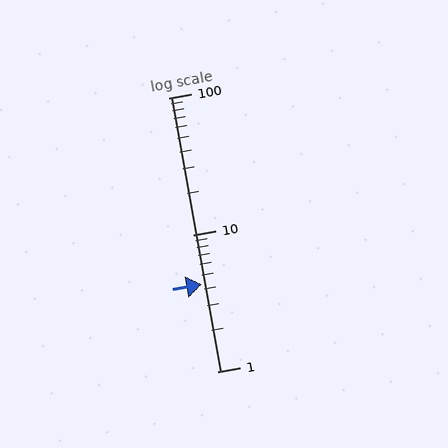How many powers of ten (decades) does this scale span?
The scale spans 2 decades, from 1 to 100.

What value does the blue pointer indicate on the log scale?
The pointer indicates approximately 4.3.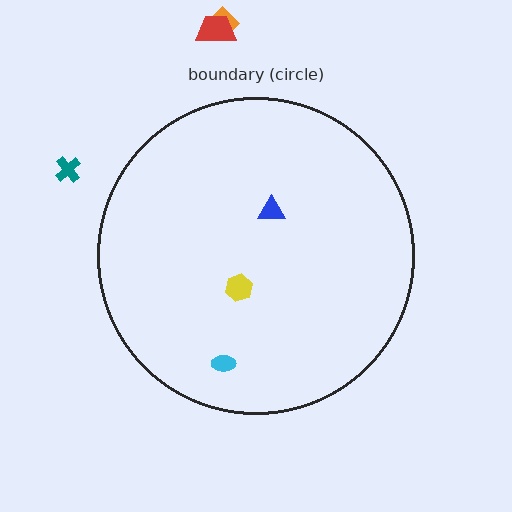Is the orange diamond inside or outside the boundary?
Outside.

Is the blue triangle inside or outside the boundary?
Inside.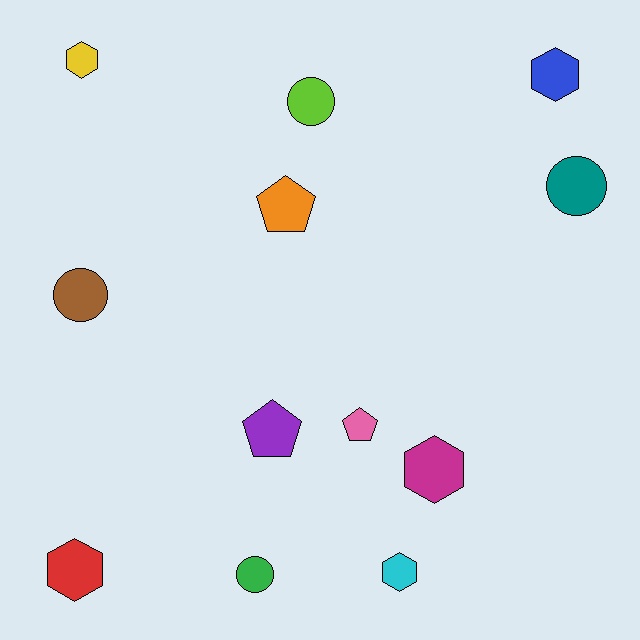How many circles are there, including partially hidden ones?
There are 4 circles.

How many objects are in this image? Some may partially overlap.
There are 12 objects.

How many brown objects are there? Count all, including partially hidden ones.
There is 1 brown object.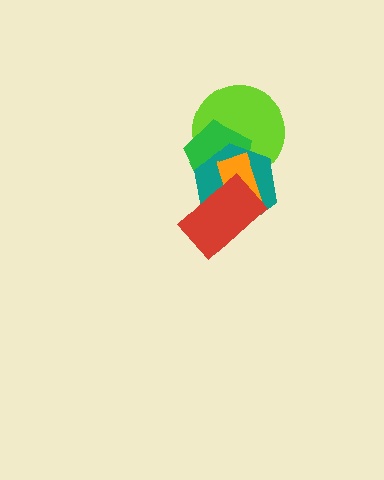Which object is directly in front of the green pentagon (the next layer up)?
The teal hexagon is directly in front of the green pentagon.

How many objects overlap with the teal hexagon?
4 objects overlap with the teal hexagon.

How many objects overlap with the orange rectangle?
4 objects overlap with the orange rectangle.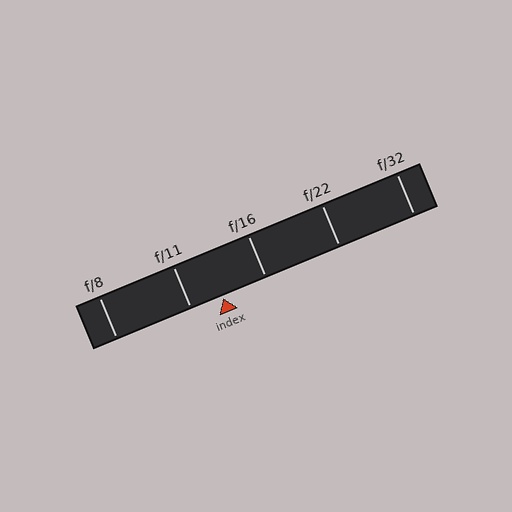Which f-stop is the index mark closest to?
The index mark is closest to f/11.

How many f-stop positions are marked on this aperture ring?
There are 5 f-stop positions marked.